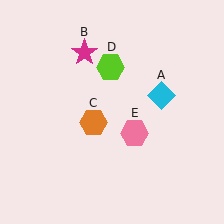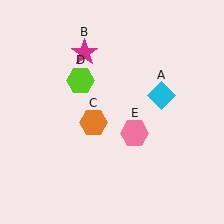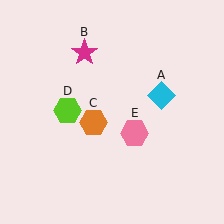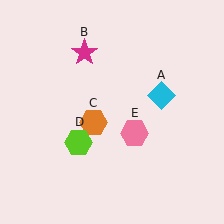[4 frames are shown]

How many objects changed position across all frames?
1 object changed position: lime hexagon (object D).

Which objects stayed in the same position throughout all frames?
Cyan diamond (object A) and magenta star (object B) and orange hexagon (object C) and pink hexagon (object E) remained stationary.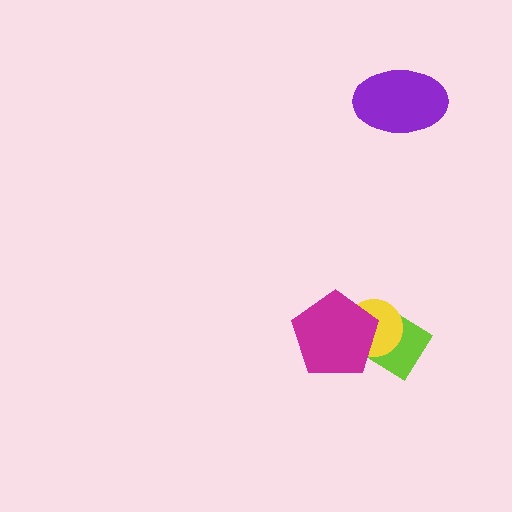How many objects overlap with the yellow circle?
2 objects overlap with the yellow circle.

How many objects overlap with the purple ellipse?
0 objects overlap with the purple ellipse.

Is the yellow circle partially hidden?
Yes, it is partially covered by another shape.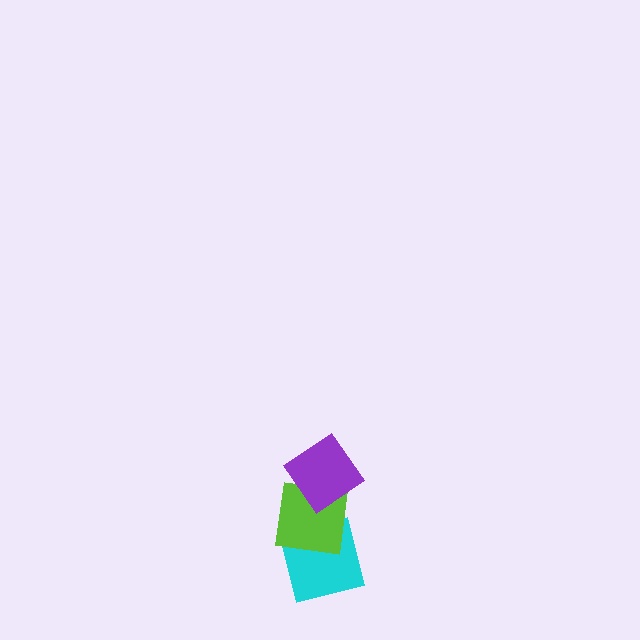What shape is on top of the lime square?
The purple diamond is on top of the lime square.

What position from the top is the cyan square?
The cyan square is 3rd from the top.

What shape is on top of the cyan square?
The lime square is on top of the cyan square.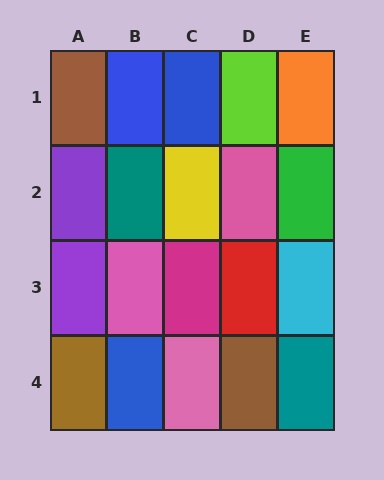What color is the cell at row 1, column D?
Lime.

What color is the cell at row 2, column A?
Purple.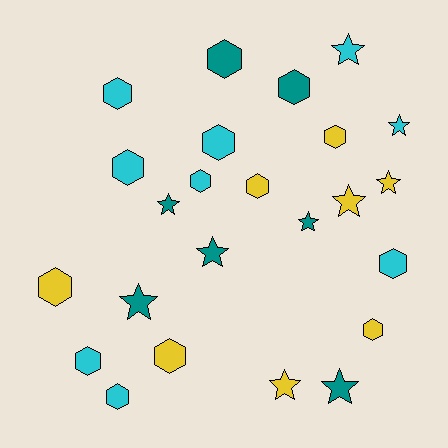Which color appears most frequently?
Cyan, with 9 objects.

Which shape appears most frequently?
Hexagon, with 14 objects.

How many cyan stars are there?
There are 2 cyan stars.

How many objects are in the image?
There are 24 objects.